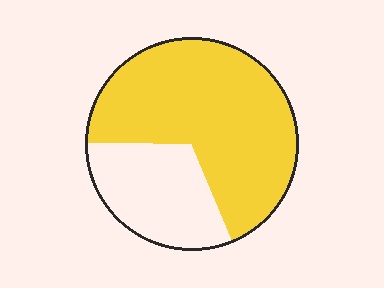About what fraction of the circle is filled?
About two thirds (2/3).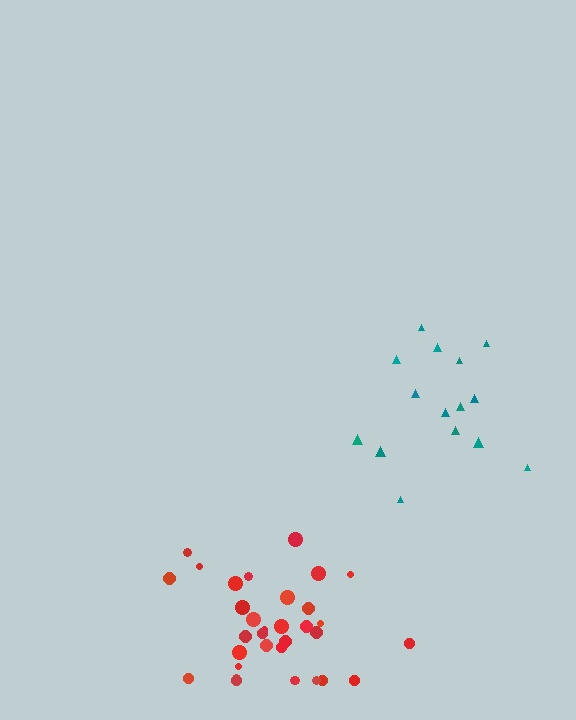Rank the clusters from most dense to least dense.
red, teal.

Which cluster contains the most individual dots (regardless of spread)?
Red (34).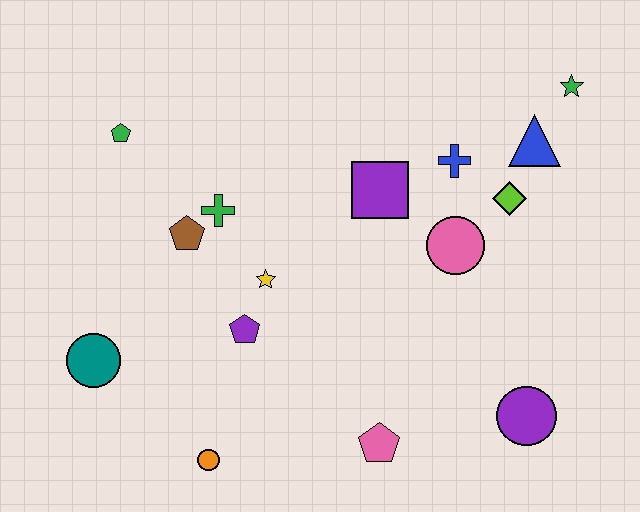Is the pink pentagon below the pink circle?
Yes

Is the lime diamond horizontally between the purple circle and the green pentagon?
Yes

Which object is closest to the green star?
The blue triangle is closest to the green star.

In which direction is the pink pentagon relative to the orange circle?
The pink pentagon is to the right of the orange circle.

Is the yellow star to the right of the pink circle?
No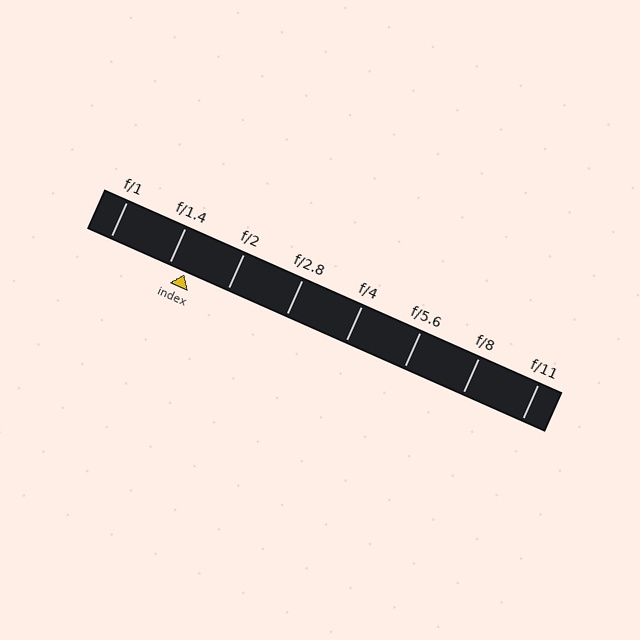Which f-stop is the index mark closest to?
The index mark is closest to f/1.4.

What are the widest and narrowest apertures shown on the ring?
The widest aperture shown is f/1 and the narrowest is f/11.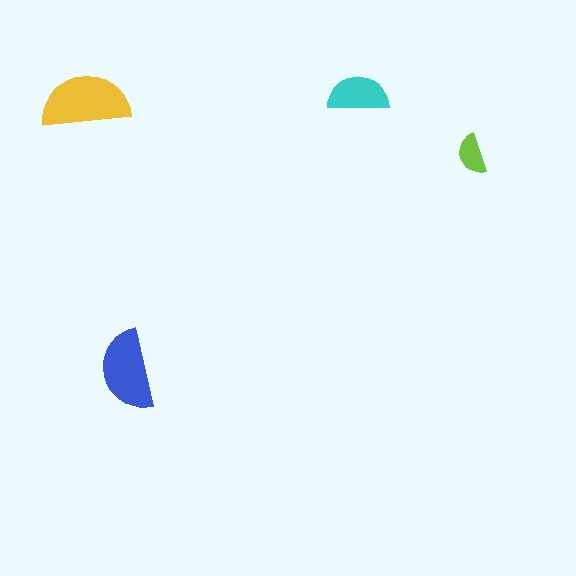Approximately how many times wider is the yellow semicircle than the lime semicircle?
About 2 times wider.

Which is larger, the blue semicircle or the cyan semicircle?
The blue one.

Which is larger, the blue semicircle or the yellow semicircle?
The yellow one.